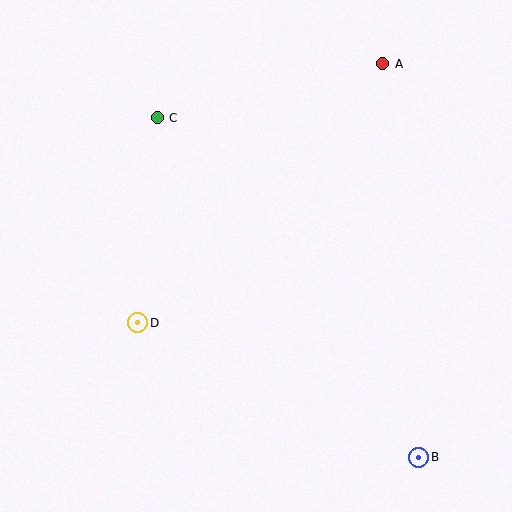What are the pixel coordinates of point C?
Point C is at (157, 118).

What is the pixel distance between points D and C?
The distance between D and C is 206 pixels.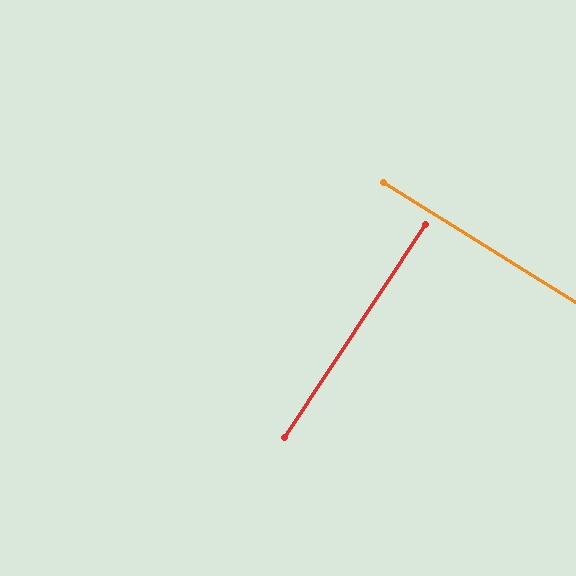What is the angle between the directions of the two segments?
Approximately 89 degrees.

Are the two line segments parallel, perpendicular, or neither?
Perpendicular — they meet at approximately 89°.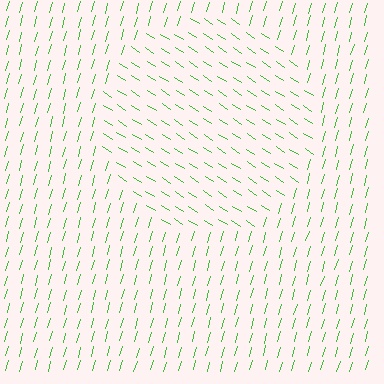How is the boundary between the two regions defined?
The boundary is defined purely by a change in line orientation (approximately 73 degrees difference). All lines are the same color and thickness.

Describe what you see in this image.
The image is filled with small green line segments. A circle region in the image has lines oriented differently from the surrounding lines, creating a visible texture boundary.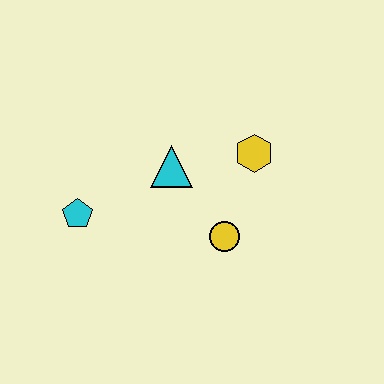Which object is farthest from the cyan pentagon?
The yellow hexagon is farthest from the cyan pentagon.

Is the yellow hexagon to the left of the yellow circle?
No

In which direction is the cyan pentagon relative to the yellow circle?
The cyan pentagon is to the left of the yellow circle.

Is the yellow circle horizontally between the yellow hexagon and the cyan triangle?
Yes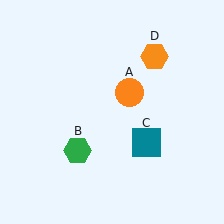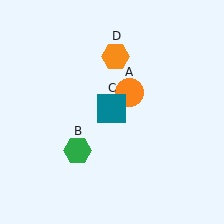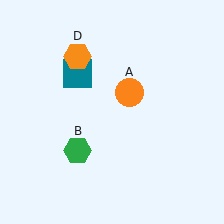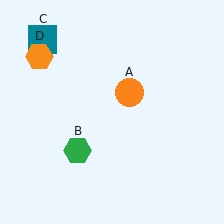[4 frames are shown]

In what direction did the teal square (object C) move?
The teal square (object C) moved up and to the left.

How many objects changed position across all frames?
2 objects changed position: teal square (object C), orange hexagon (object D).